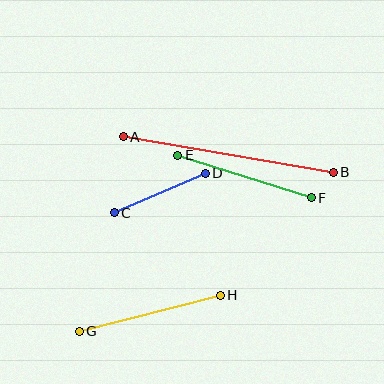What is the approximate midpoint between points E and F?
The midpoint is at approximately (244, 176) pixels.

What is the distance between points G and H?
The distance is approximately 146 pixels.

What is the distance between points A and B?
The distance is approximately 213 pixels.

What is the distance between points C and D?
The distance is approximately 99 pixels.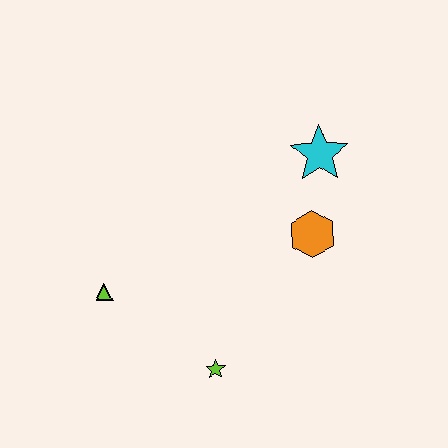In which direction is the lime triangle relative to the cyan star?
The lime triangle is to the left of the cyan star.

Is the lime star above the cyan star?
No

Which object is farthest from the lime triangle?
The cyan star is farthest from the lime triangle.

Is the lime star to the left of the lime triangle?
No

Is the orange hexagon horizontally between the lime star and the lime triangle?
No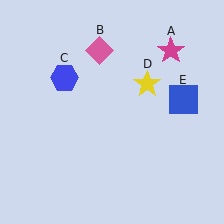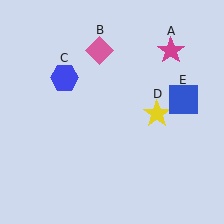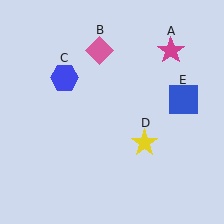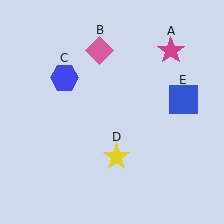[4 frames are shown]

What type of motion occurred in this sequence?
The yellow star (object D) rotated clockwise around the center of the scene.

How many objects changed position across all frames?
1 object changed position: yellow star (object D).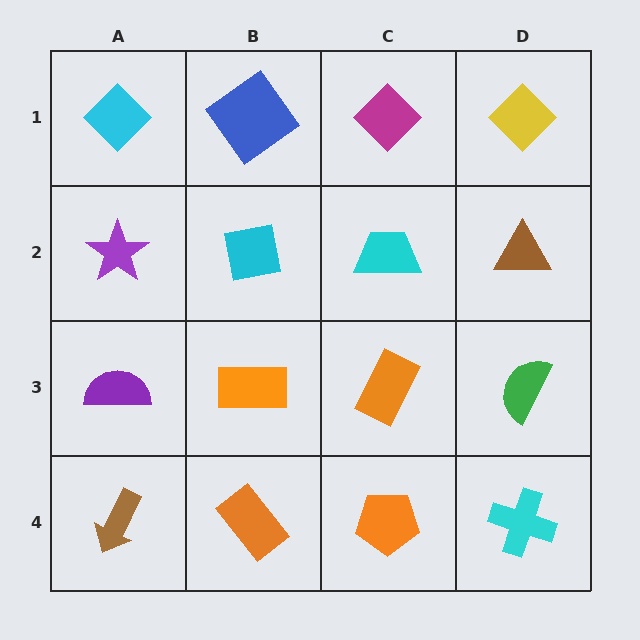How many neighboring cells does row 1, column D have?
2.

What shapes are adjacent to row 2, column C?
A magenta diamond (row 1, column C), an orange rectangle (row 3, column C), a cyan square (row 2, column B), a brown triangle (row 2, column D).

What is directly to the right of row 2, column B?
A cyan trapezoid.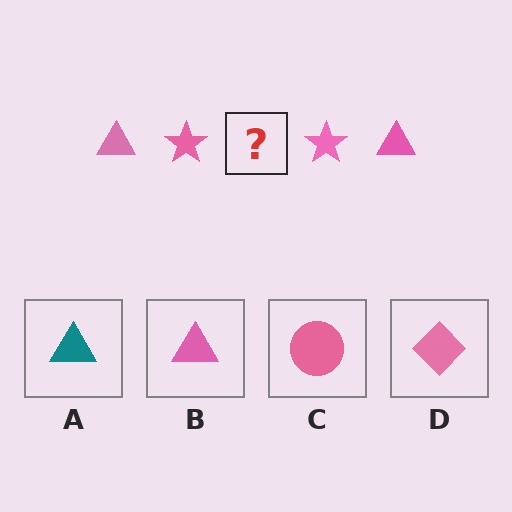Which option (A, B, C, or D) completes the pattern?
B.